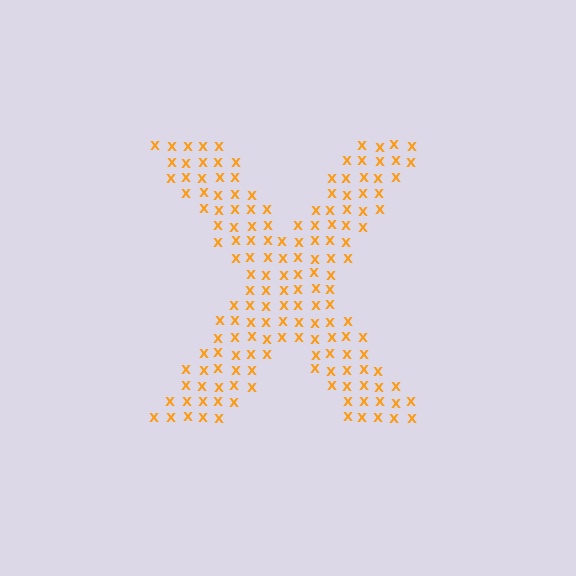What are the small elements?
The small elements are letter X's.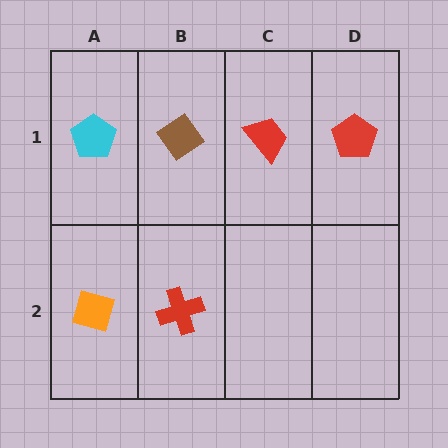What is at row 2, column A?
An orange diamond.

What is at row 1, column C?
A red trapezoid.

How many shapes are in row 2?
2 shapes.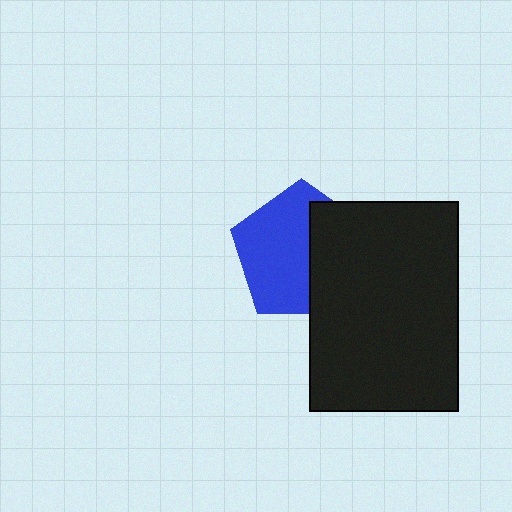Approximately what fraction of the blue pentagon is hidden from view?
Roughly 41% of the blue pentagon is hidden behind the black rectangle.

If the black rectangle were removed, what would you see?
You would see the complete blue pentagon.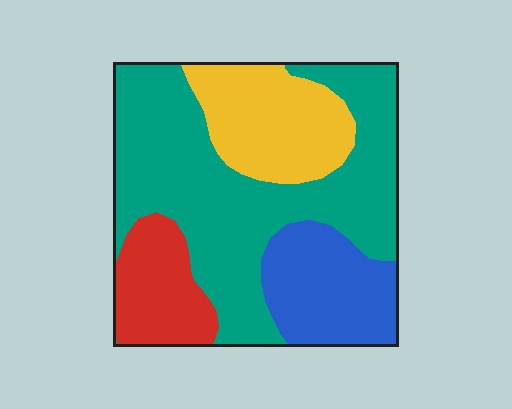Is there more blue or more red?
Blue.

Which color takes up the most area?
Teal, at roughly 50%.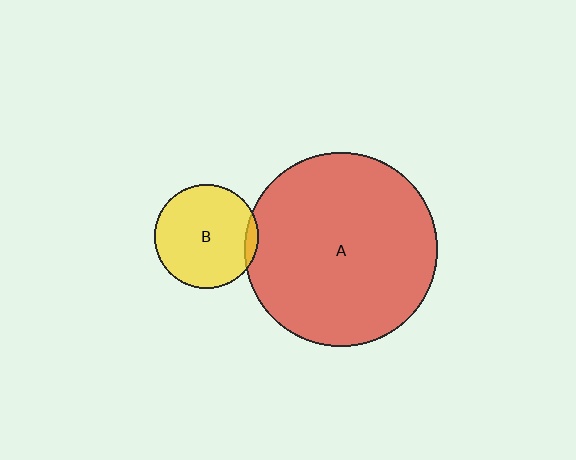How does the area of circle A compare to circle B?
Approximately 3.4 times.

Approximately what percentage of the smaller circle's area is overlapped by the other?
Approximately 5%.